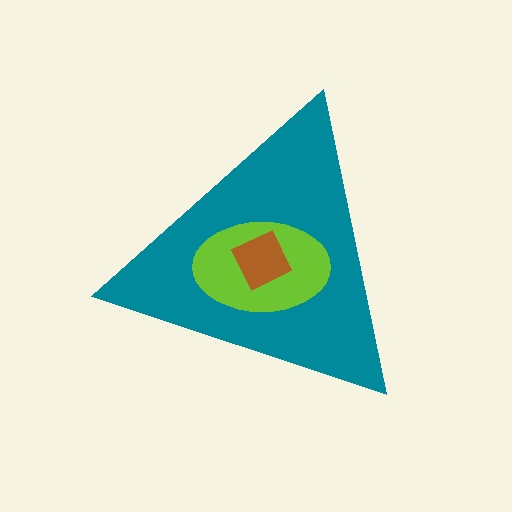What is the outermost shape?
The teal triangle.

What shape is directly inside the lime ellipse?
The brown square.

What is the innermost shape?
The brown square.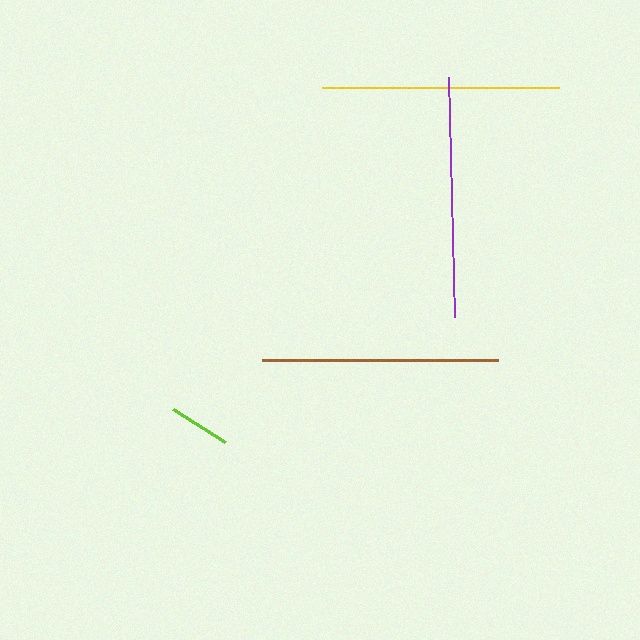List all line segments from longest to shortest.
From longest to shortest: purple, brown, yellow, lime.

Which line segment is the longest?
The purple line is the longest at approximately 240 pixels.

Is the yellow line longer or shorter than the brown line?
The brown line is longer than the yellow line.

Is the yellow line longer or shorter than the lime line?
The yellow line is longer than the lime line.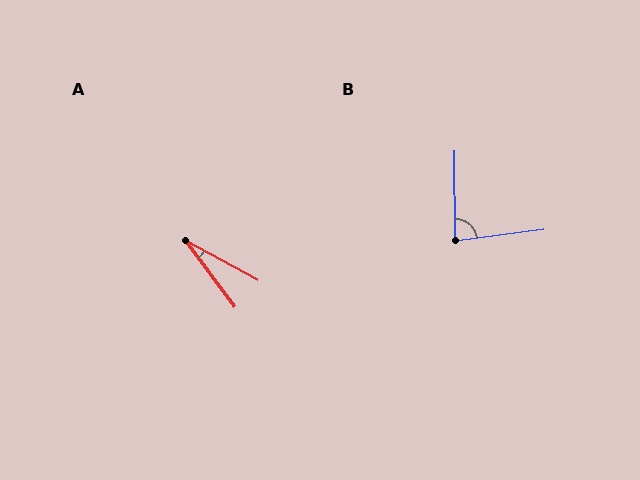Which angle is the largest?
B, at approximately 83 degrees.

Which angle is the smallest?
A, at approximately 25 degrees.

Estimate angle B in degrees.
Approximately 83 degrees.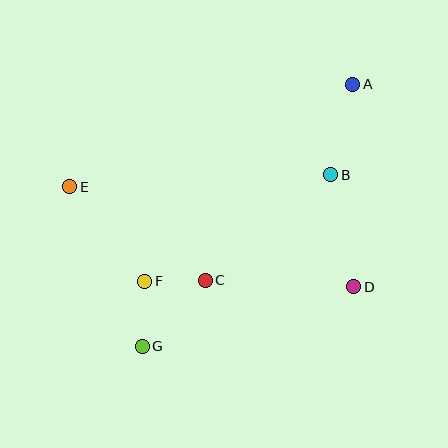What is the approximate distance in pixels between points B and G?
The distance between B and G is approximately 255 pixels.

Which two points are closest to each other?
Points C and F are closest to each other.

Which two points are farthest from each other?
Points A and G are farthest from each other.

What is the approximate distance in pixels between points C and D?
The distance between C and D is approximately 149 pixels.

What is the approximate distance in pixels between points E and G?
The distance between E and G is approximately 175 pixels.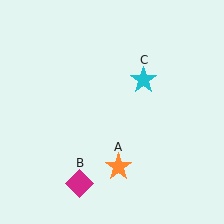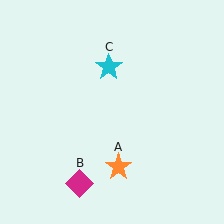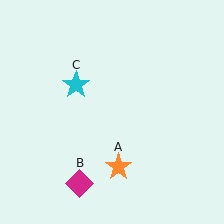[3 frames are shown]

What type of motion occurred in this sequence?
The cyan star (object C) rotated counterclockwise around the center of the scene.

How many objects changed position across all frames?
1 object changed position: cyan star (object C).